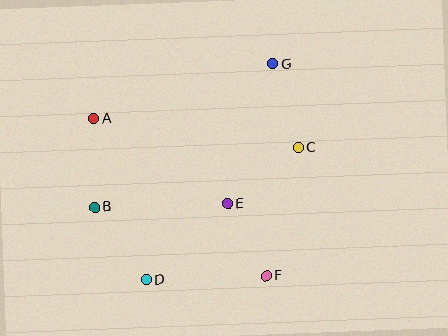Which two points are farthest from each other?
Points D and G are farthest from each other.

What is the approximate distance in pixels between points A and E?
The distance between A and E is approximately 159 pixels.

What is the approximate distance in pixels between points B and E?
The distance between B and E is approximately 133 pixels.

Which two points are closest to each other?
Points E and F are closest to each other.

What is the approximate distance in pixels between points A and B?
The distance between A and B is approximately 89 pixels.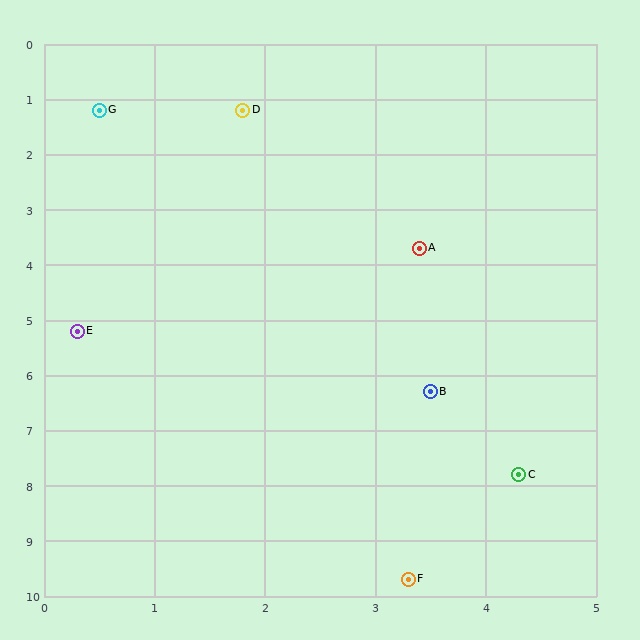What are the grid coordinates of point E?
Point E is at approximately (0.3, 5.2).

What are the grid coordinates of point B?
Point B is at approximately (3.5, 6.3).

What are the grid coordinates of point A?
Point A is at approximately (3.4, 3.7).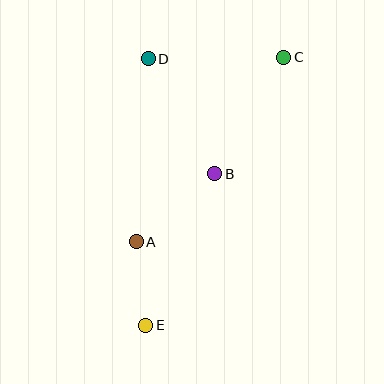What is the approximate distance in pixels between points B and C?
The distance between B and C is approximately 135 pixels.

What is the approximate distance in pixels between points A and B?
The distance between A and B is approximately 104 pixels.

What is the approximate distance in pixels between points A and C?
The distance between A and C is approximately 236 pixels.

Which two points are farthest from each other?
Points C and E are farthest from each other.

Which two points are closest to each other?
Points A and E are closest to each other.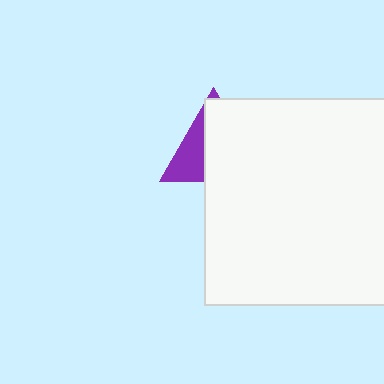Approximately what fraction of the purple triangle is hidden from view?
Roughly 66% of the purple triangle is hidden behind the white square.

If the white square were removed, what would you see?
You would see the complete purple triangle.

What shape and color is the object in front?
The object in front is a white square.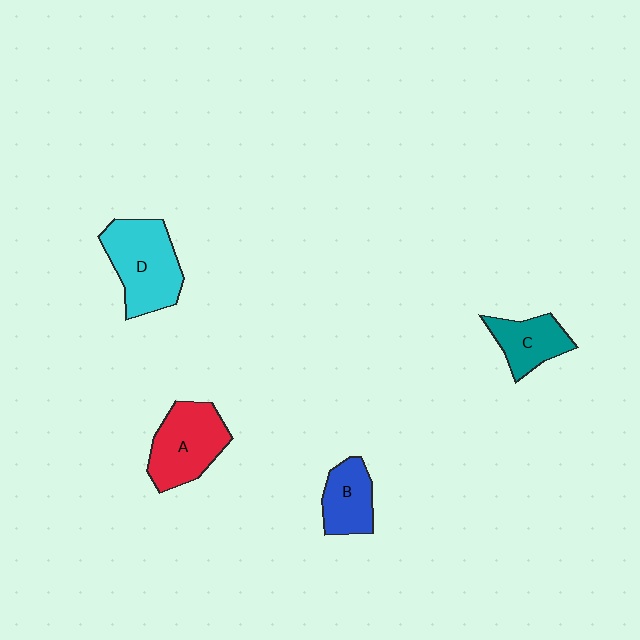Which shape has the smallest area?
Shape B (blue).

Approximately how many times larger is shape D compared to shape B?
Approximately 1.7 times.